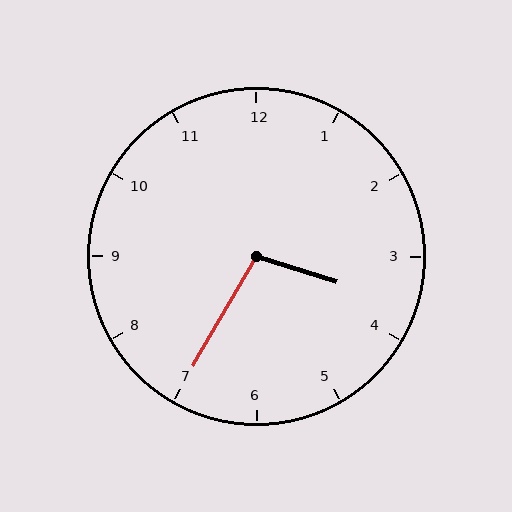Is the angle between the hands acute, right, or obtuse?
It is obtuse.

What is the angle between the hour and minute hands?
Approximately 102 degrees.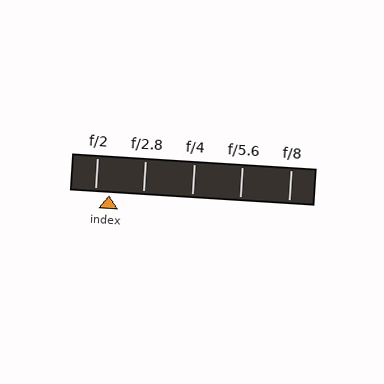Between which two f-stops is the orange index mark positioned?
The index mark is between f/2 and f/2.8.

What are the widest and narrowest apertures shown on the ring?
The widest aperture shown is f/2 and the narrowest is f/8.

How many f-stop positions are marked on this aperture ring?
There are 5 f-stop positions marked.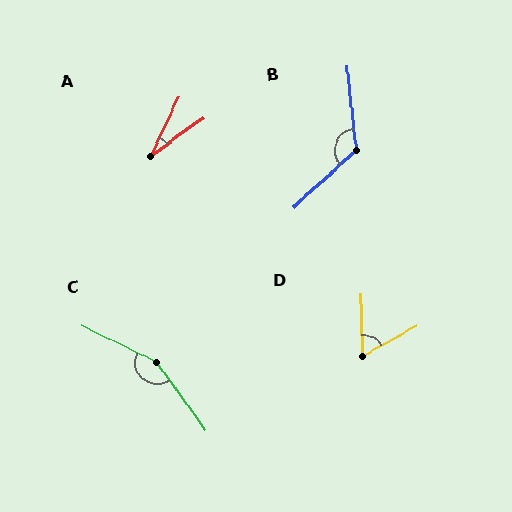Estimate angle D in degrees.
Approximately 62 degrees.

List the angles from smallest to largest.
A (28°), D (62°), B (126°), C (152°).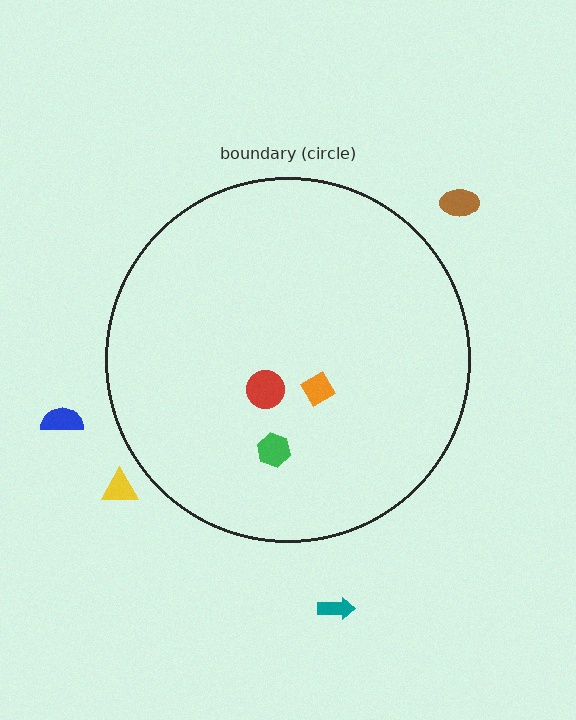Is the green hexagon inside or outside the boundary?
Inside.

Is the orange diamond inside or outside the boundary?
Inside.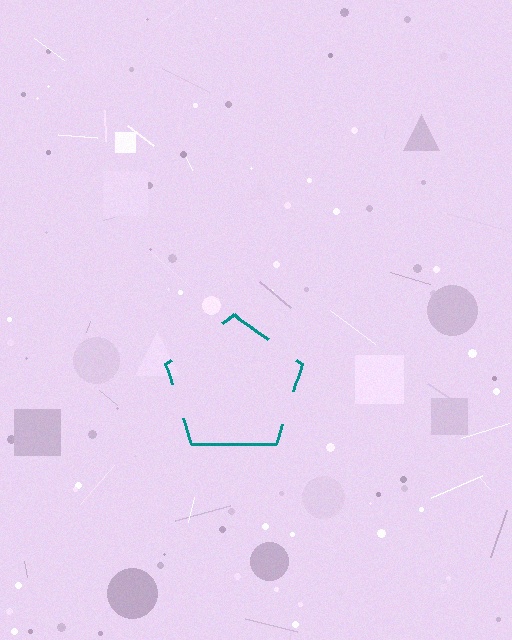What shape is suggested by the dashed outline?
The dashed outline suggests a pentagon.